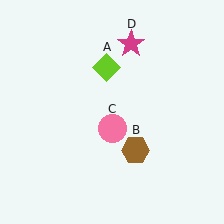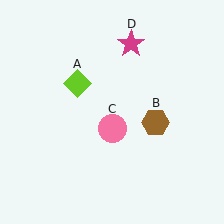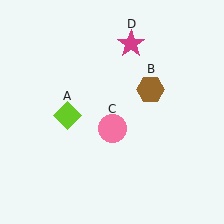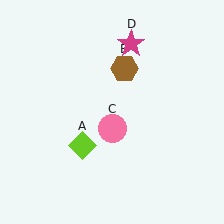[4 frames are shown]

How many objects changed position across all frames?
2 objects changed position: lime diamond (object A), brown hexagon (object B).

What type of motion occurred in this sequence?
The lime diamond (object A), brown hexagon (object B) rotated counterclockwise around the center of the scene.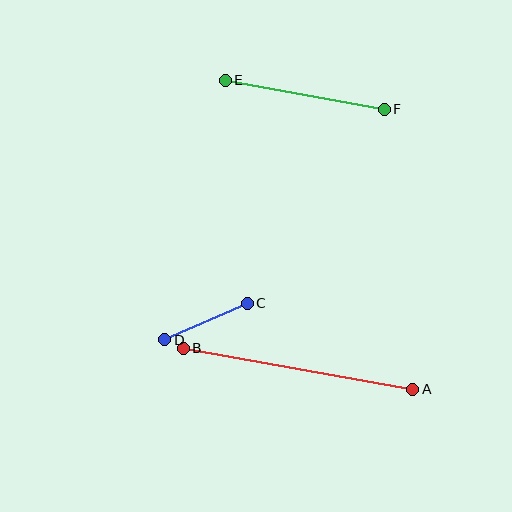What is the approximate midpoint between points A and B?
The midpoint is at approximately (298, 369) pixels.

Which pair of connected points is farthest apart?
Points A and B are farthest apart.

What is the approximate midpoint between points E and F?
The midpoint is at approximately (305, 95) pixels.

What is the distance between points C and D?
The distance is approximately 90 pixels.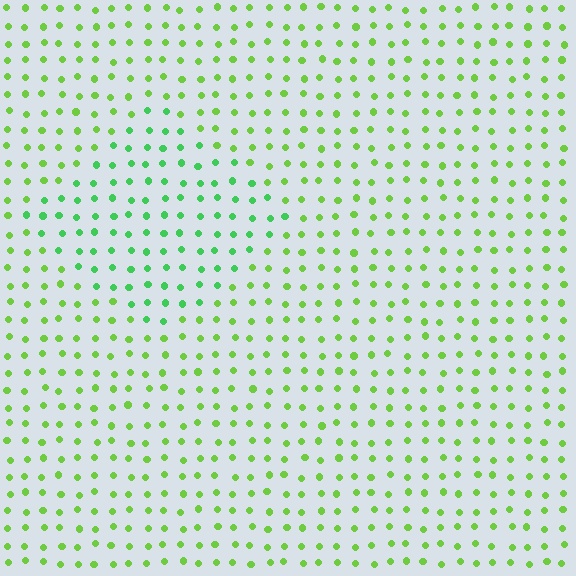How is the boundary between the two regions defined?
The boundary is defined purely by a slight shift in hue (about 31 degrees). Spacing, size, and orientation are identical on both sides.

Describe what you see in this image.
The image is filled with small lime elements in a uniform arrangement. A diamond-shaped region is visible where the elements are tinted to a slightly different hue, forming a subtle color boundary.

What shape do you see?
I see a diamond.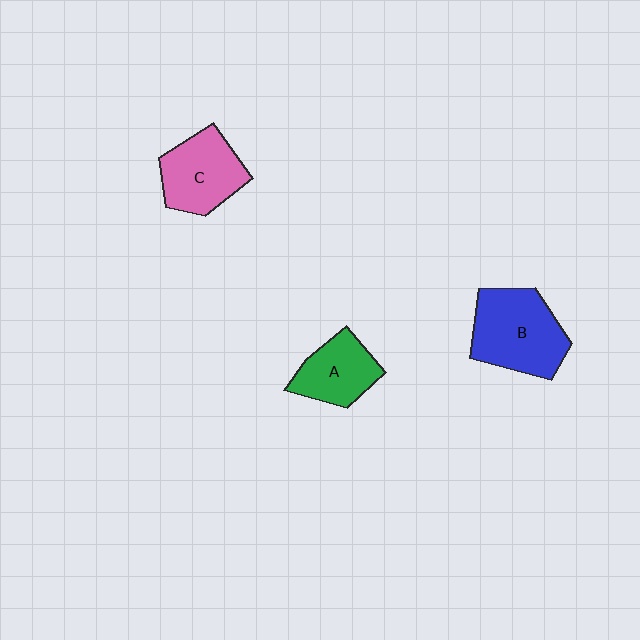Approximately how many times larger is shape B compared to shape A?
Approximately 1.5 times.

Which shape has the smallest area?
Shape A (green).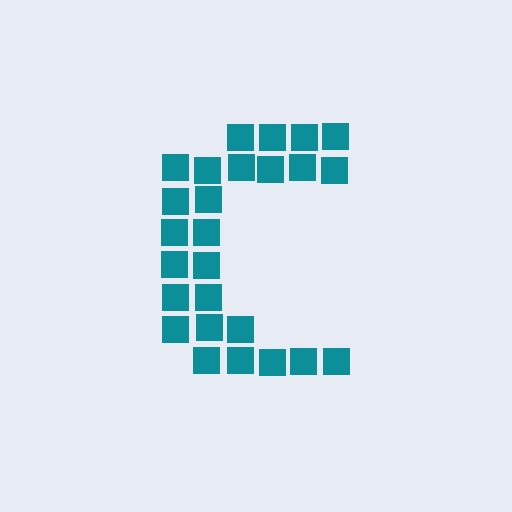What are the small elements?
The small elements are squares.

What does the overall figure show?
The overall figure shows the letter C.